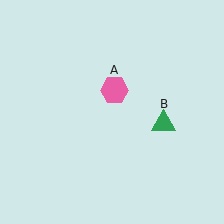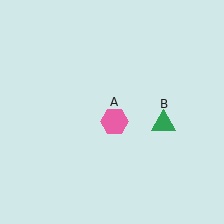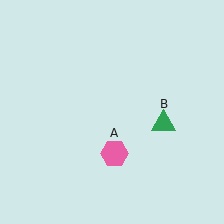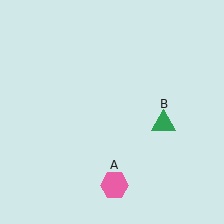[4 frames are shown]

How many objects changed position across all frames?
1 object changed position: pink hexagon (object A).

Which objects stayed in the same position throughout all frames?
Green triangle (object B) remained stationary.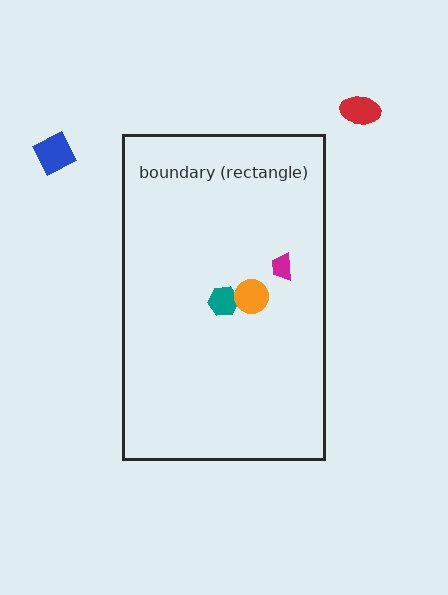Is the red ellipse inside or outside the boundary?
Outside.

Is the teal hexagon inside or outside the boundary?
Inside.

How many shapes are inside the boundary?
3 inside, 2 outside.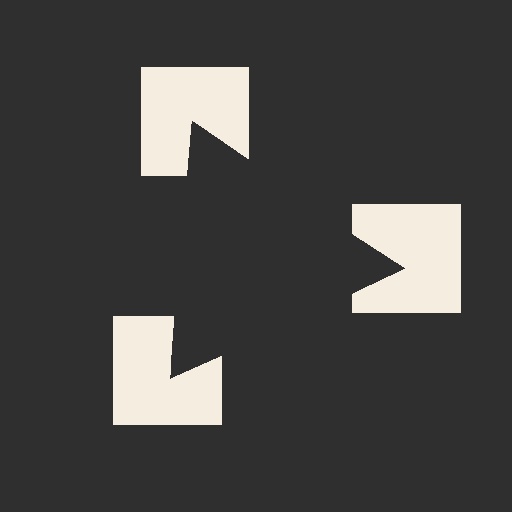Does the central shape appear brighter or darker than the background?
It typically appears slightly darker than the background, even though no actual brightness change is drawn.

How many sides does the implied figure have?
3 sides.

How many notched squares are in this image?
There are 3 — one at each vertex of the illusory triangle.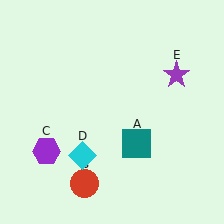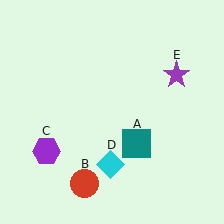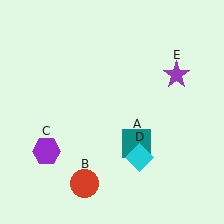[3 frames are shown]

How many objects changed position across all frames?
1 object changed position: cyan diamond (object D).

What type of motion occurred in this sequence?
The cyan diamond (object D) rotated counterclockwise around the center of the scene.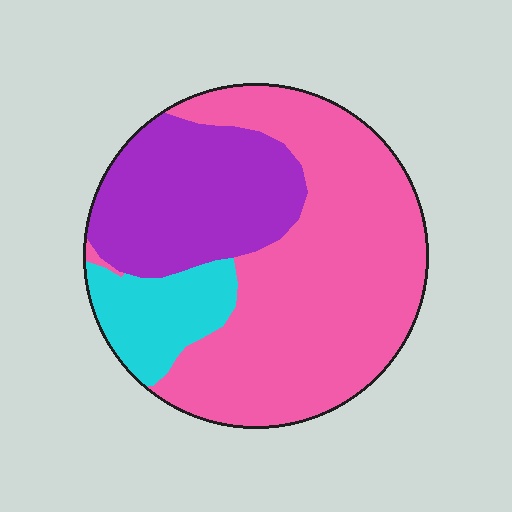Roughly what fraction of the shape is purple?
Purple covers 28% of the shape.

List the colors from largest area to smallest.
From largest to smallest: pink, purple, cyan.